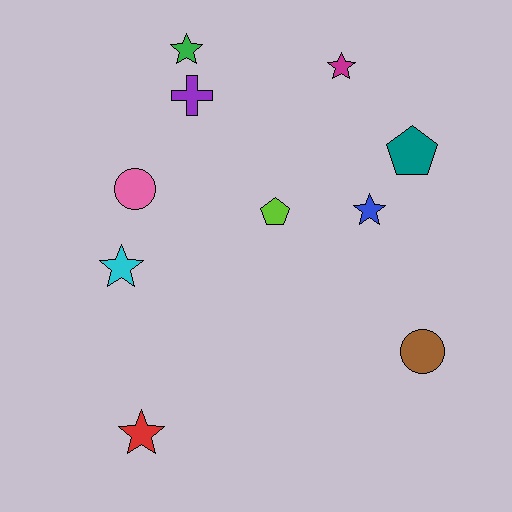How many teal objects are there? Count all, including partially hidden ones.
There is 1 teal object.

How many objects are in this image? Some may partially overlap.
There are 10 objects.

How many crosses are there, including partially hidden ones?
There is 1 cross.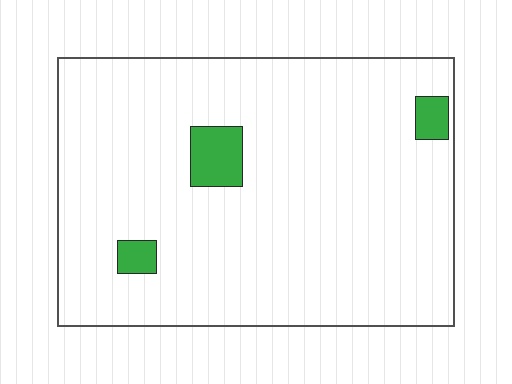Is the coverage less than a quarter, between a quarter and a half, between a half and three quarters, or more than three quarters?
Less than a quarter.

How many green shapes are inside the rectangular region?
3.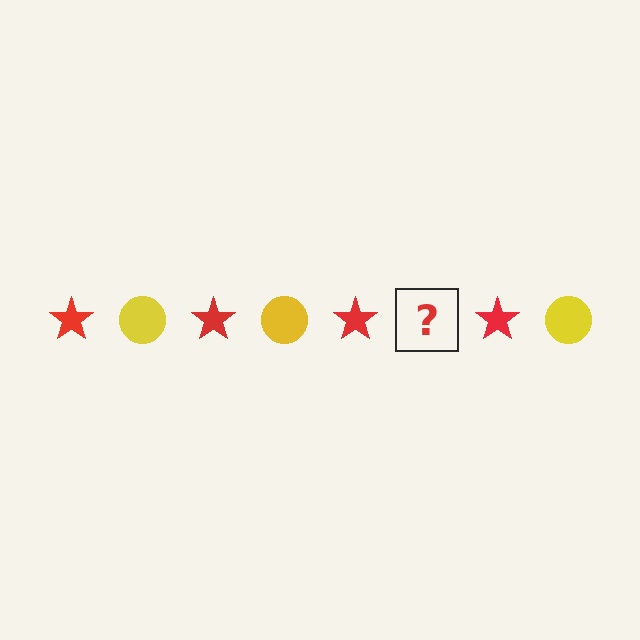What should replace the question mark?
The question mark should be replaced with a yellow circle.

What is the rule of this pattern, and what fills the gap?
The rule is that the pattern alternates between red star and yellow circle. The gap should be filled with a yellow circle.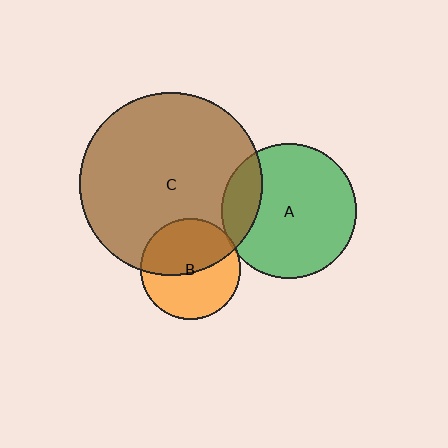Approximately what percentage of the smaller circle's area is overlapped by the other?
Approximately 50%.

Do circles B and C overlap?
Yes.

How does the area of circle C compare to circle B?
Approximately 3.3 times.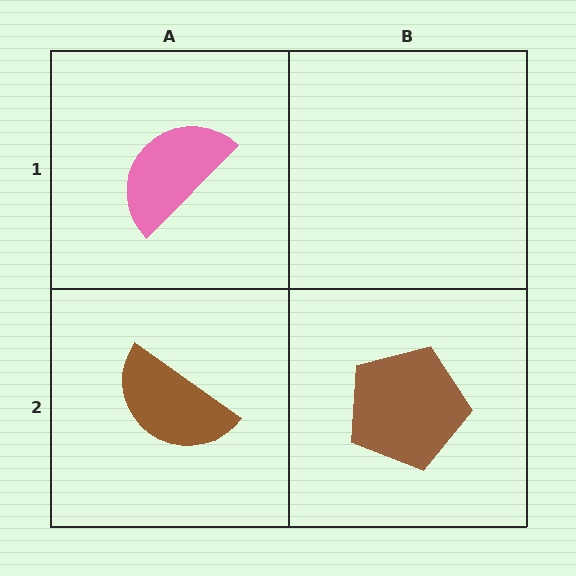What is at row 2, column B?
A brown pentagon.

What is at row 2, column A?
A brown semicircle.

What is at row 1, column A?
A pink semicircle.